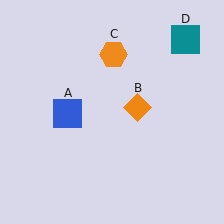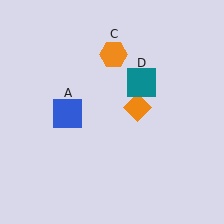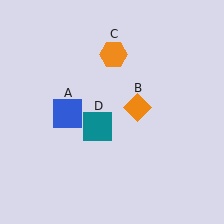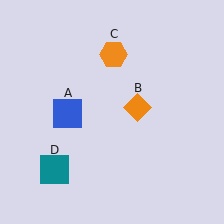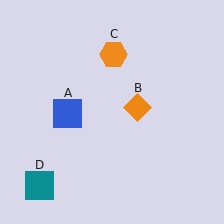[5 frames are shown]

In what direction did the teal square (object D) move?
The teal square (object D) moved down and to the left.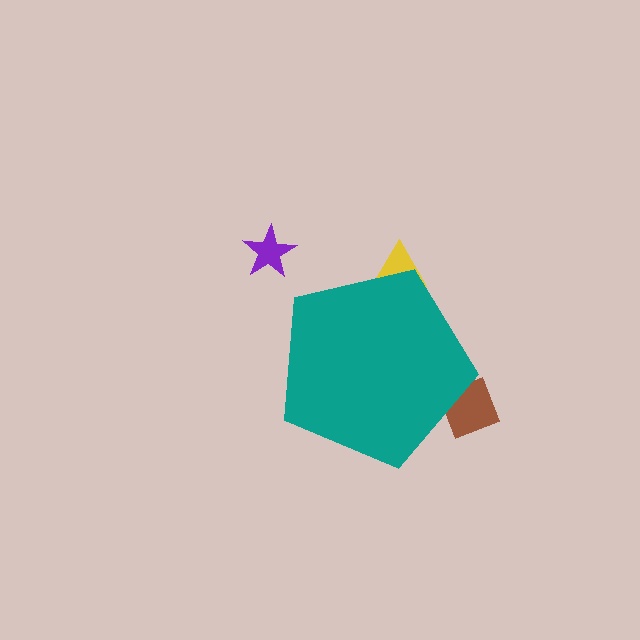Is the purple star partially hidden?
No, the purple star is fully visible.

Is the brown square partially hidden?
Yes, the brown square is partially hidden behind the teal pentagon.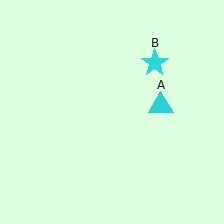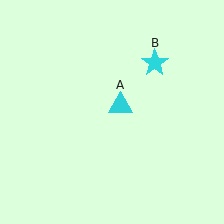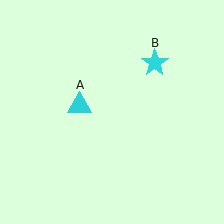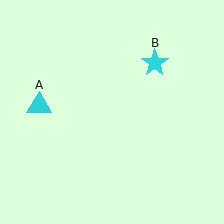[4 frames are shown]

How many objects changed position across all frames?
1 object changed position: cyan triangle (object A).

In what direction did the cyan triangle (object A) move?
The cyan triangle (object A) moved left.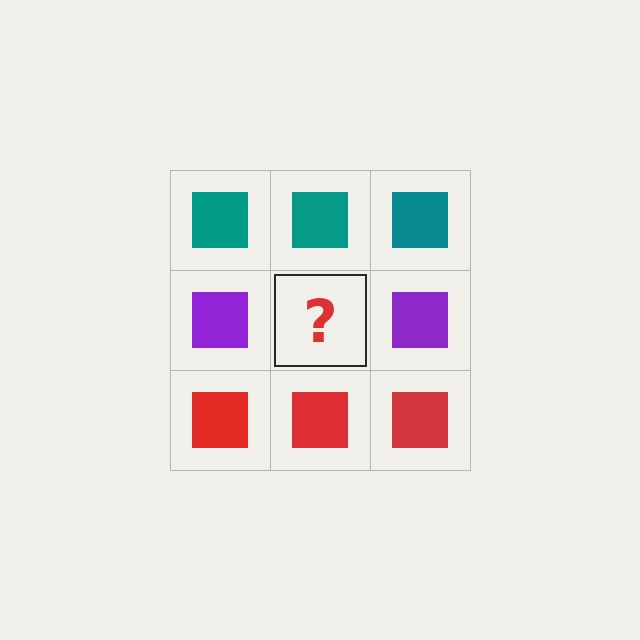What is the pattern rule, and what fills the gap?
The rule is that each row has a consistent color. The gap should be filled with a purple square.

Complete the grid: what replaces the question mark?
The question mark should be replaced with a purple square.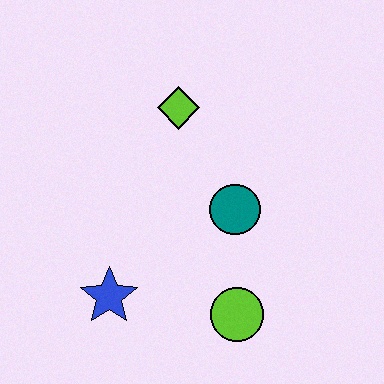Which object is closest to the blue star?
The lime circle is closest to the blue star.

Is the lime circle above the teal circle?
No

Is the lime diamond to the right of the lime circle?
No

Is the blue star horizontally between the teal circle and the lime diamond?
No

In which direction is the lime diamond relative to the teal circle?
The lime diamond is above the teal circle.